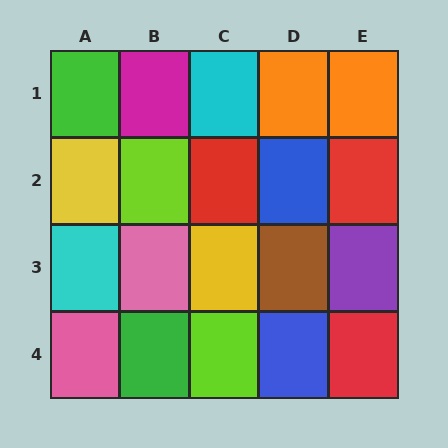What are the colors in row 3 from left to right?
Cyan, pink, yellow, brown, purple.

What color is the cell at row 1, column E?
Orange.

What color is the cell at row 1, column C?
Cyan.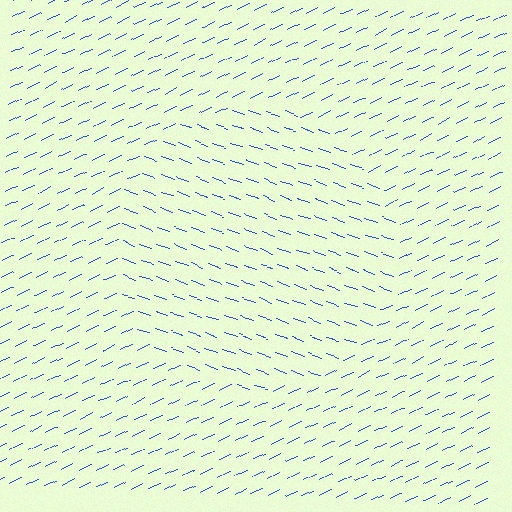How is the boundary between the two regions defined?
The boundary is defined purely by a change in line orientation (approximately 45 degrees difference). All lines are the same color and thickness.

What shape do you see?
I see a circle.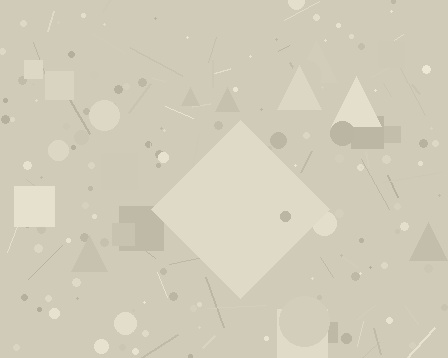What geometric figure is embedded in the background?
A diamond is embedded in the background.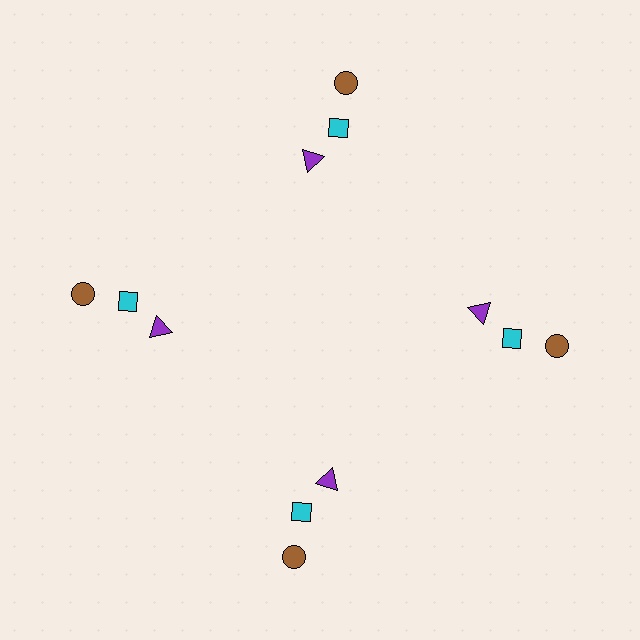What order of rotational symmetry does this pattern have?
This pattern has 4-fold rotational symmetry.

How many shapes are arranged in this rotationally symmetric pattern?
There are 12 shapes, arranged in 4 groups of 3.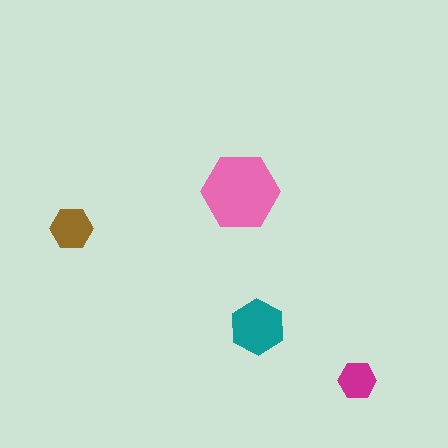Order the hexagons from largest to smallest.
the pink one, the teal one, the brown one, the magenta one.